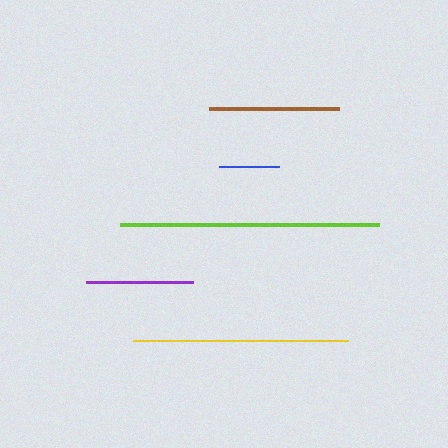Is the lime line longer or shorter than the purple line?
The lime line is longer than the purple line.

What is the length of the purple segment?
The purple segment is approximately 107 pixels long.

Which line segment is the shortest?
The blue line is the shortest at approximately 60 pixels.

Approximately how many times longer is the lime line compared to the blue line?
The lime line is approximately 4.3 times the length of the blue line.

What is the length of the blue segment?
The blue segment is approximately 60 pixels long.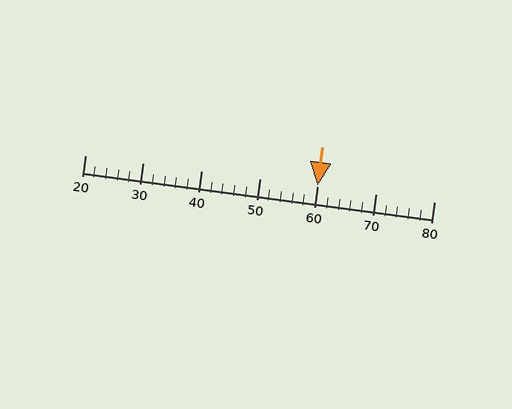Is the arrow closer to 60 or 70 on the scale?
The arrow is closer to 60.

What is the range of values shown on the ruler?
The ruler shows values from 20 to 80.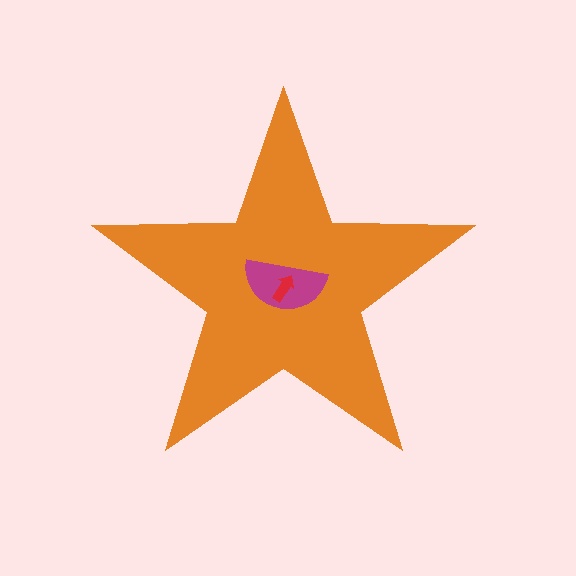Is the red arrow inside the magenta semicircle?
Yes.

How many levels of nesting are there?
3.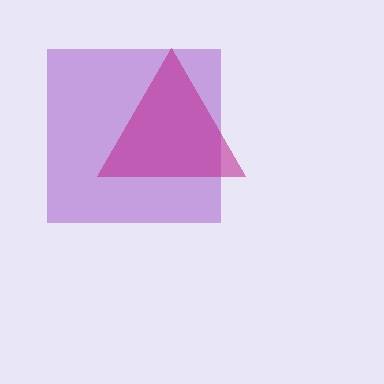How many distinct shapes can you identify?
There are 2 distinct shapes: a purple square, a magenta triangle.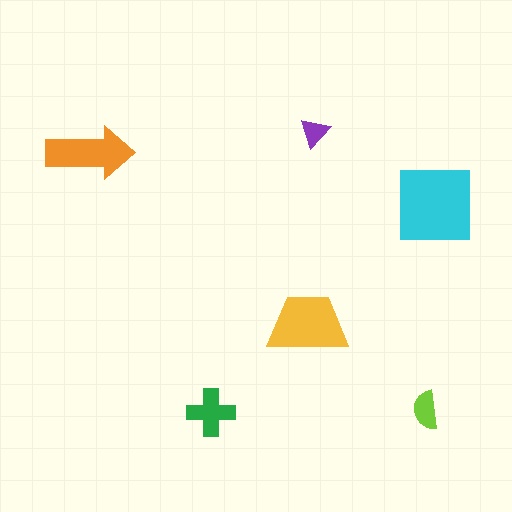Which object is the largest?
The cyan square.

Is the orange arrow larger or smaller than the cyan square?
Smaller.